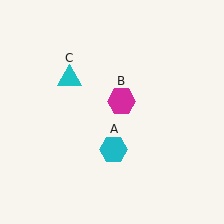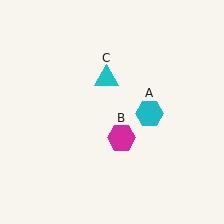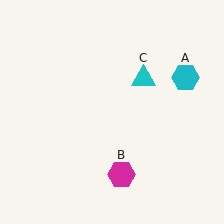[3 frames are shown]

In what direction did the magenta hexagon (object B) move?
The magenta hexagon (object B) moved down.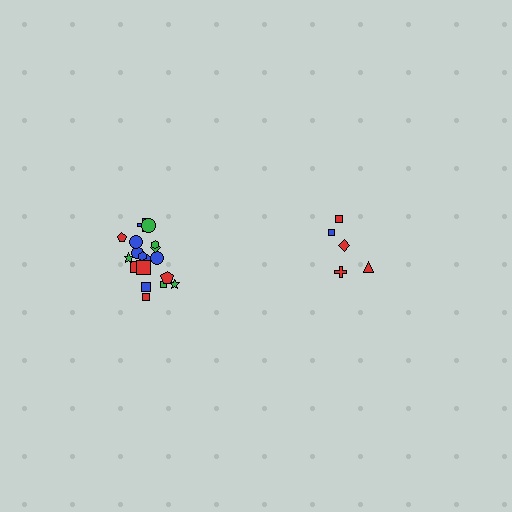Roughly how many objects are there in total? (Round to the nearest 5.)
Roughly 25 objects in total.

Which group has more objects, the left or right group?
The left group.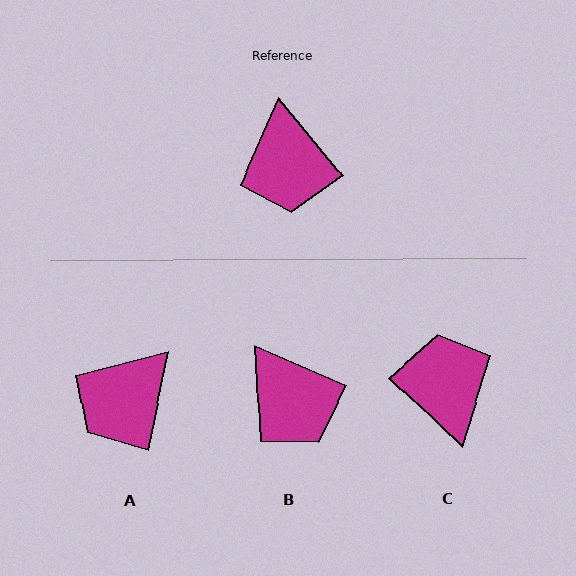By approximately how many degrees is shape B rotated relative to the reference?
Approximately 27 degrees counter-clockwise.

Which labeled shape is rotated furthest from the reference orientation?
C, about 174 degrees away.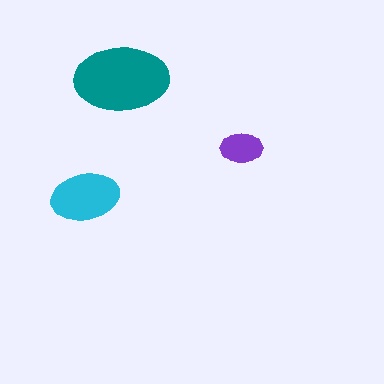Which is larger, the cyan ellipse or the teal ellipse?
The teal one.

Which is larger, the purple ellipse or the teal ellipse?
The teal one.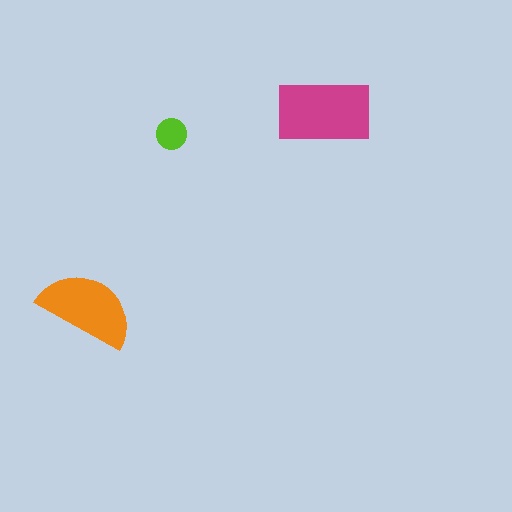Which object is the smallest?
The lime circle.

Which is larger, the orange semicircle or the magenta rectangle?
The magenta rectangle.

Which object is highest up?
The magenta rectangle is topmost.